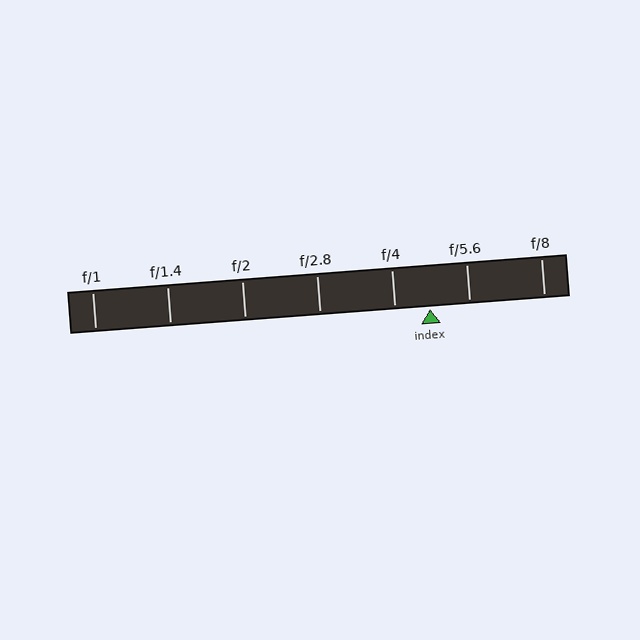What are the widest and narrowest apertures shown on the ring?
The widest aperture shown is f/1 and the narrowest is f/8.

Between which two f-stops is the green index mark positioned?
The index mark is between f/4 and f/5.6.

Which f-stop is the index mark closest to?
The index mark is closest to f/4.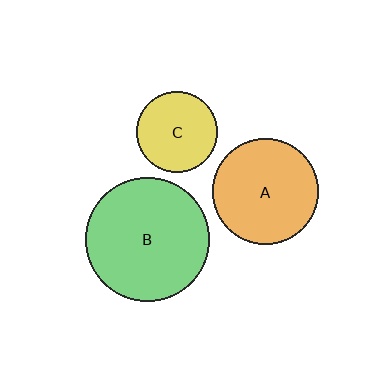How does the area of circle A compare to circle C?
Approximately 1.7 times.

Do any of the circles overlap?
No, none of the circles overlap.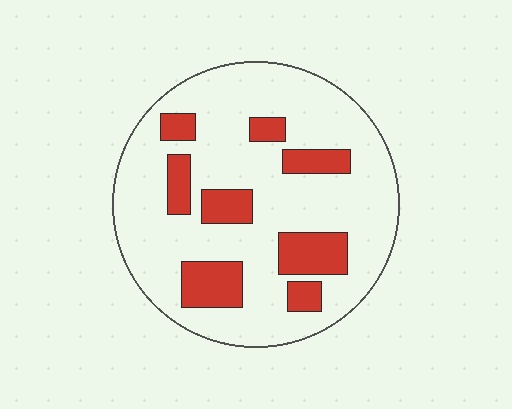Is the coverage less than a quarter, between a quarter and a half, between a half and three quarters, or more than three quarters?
Less than a quarter.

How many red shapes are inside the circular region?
8.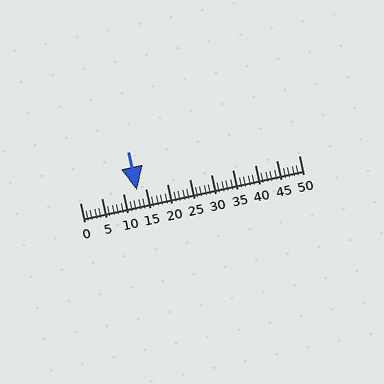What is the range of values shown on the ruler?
The ruler shows values from 0 to 50.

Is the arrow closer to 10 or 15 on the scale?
The arrow is closer to 15.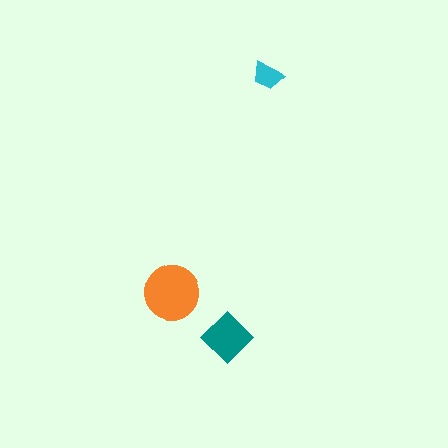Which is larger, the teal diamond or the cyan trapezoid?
The teal diamond.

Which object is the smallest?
The cyan trapezoid.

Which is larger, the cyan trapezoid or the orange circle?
The orange circle.